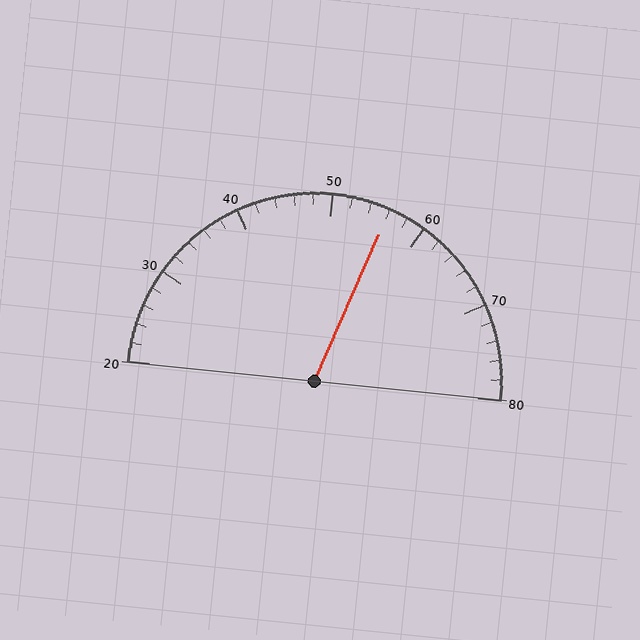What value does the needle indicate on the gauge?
The needle indicates approximately 56.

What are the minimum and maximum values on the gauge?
The gauge ranges from 20 to 80.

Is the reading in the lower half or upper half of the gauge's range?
The reading is in the upper half of the range (20 to 80).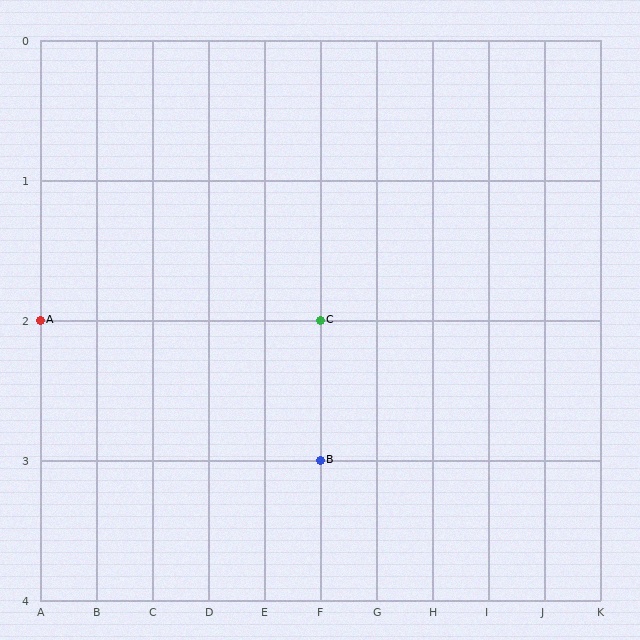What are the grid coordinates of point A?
Point A is at grid coordinates (A, 2).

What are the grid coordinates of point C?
Point C is at grid coordinates (F, 2).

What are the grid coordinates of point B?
Point B is at grid coordinates (F, 3).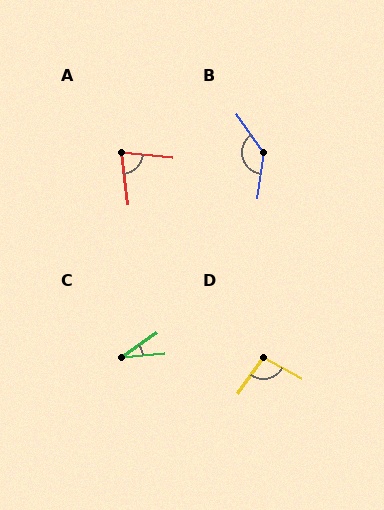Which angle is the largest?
B, at approximately 136 degrees.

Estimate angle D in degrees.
Approximately 97 degrees.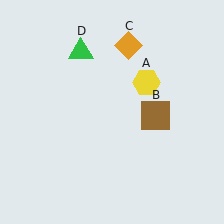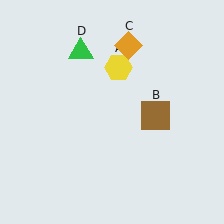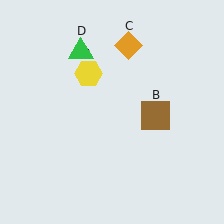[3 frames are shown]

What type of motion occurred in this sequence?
The yellow hexagon (object A) rotated counterclockwise around the center of the scene.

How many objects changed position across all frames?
1 object changed position: yellow hexagon (object A).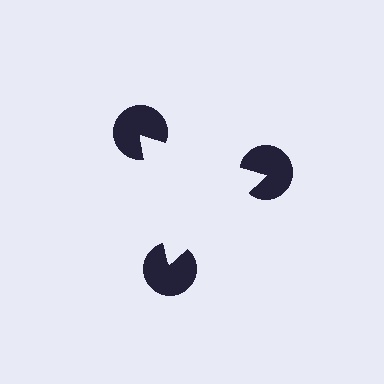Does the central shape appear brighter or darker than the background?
It typically appears slightly brighter than the background, even though no actual brightness change is drawn.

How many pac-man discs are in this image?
There are 3 — one at each vertex of the illusory triangle.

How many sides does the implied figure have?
3 sides.